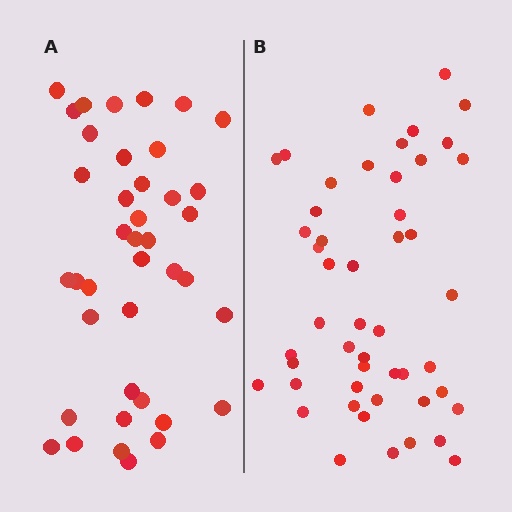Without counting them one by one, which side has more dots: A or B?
Region B (the right region) has more dots.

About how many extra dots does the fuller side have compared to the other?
Region B has roughly 8 or so more dots than region A.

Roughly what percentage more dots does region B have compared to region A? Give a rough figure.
About 20% more.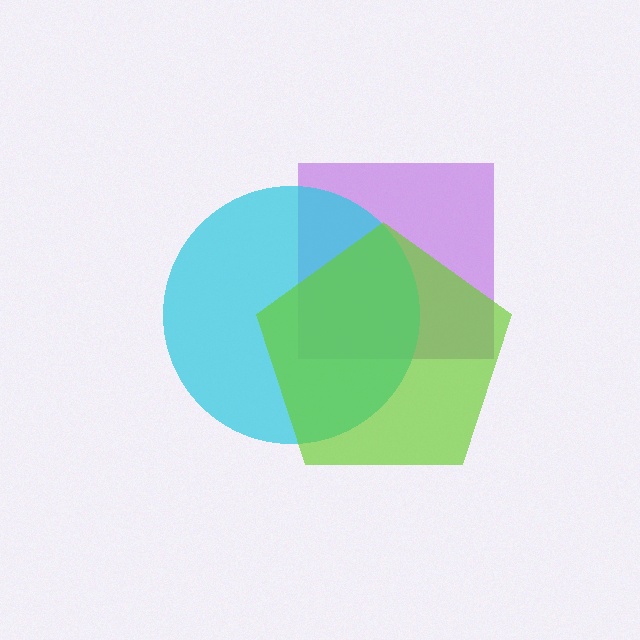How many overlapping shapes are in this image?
There are 3 overlapping shapes in the image.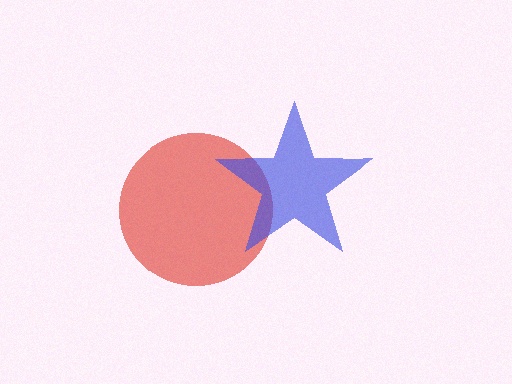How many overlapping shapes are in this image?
There are 2 overlapping shapes in the image.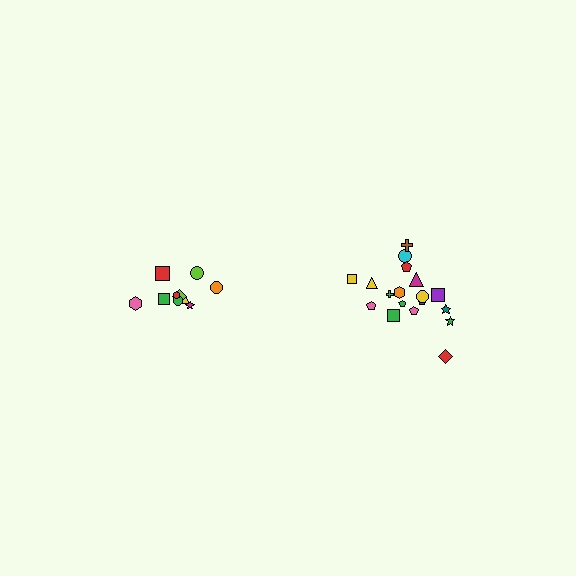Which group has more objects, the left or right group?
The right group.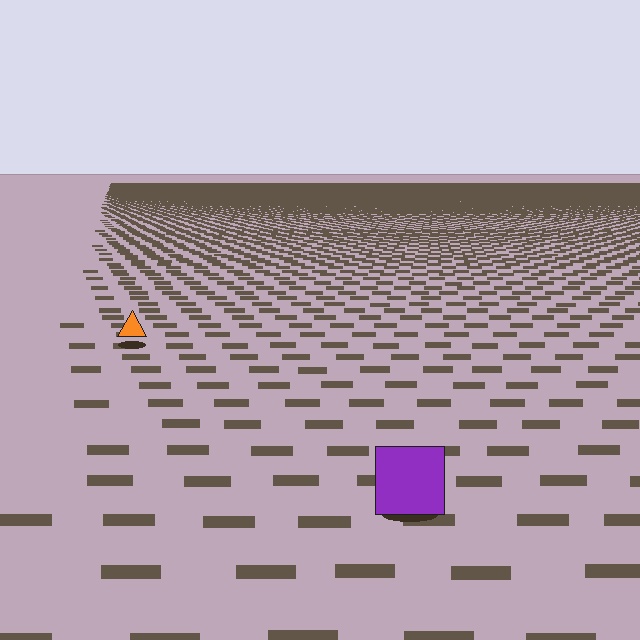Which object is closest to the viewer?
The purple square is closest. The texture marks near it are larger and more spread out.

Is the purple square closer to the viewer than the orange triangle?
Yes. The purple square is closer — you can tell from the texture gradient: the ground texture is coarser near it.